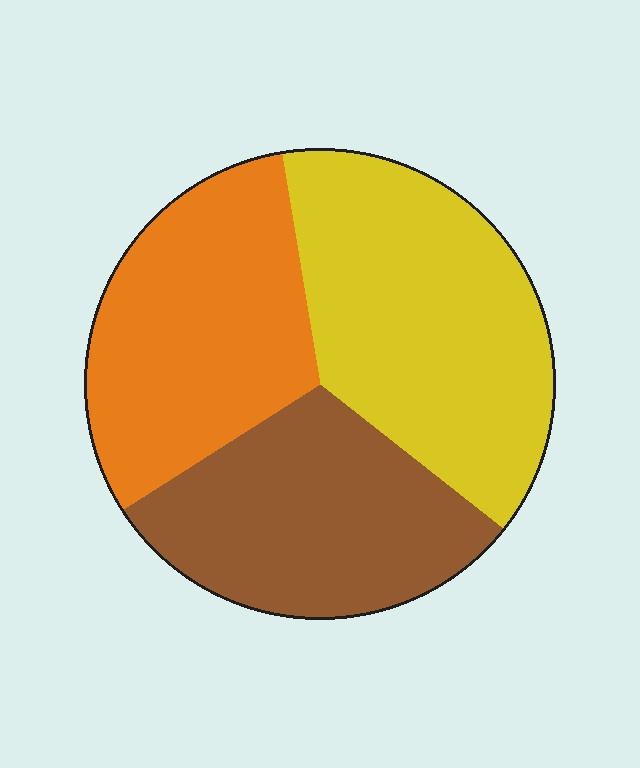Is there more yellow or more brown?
Yellow.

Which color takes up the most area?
Yellow, at roughly 40%.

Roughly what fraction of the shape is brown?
Brown takes up between a sixth and a third of the shape.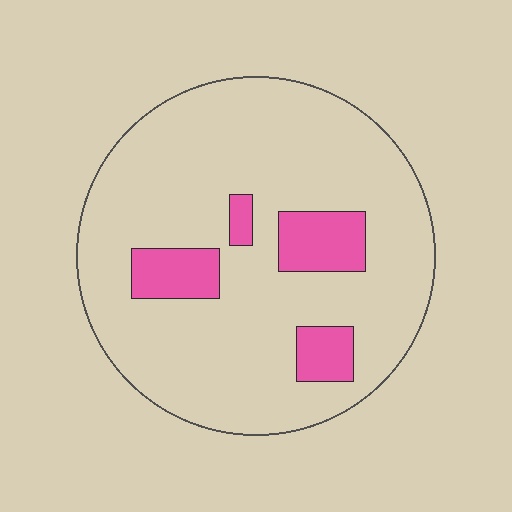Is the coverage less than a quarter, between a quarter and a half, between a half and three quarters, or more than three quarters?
Less than a quarter.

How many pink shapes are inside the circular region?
4.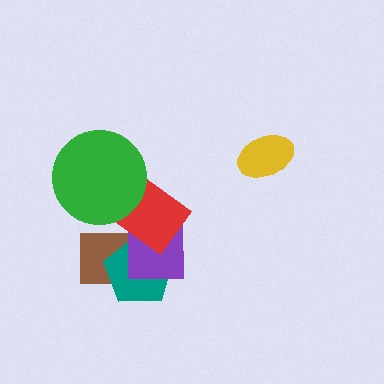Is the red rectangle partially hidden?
Yes, it is partially covered by another shape.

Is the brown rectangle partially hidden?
Yes, it is partially covered by another shape.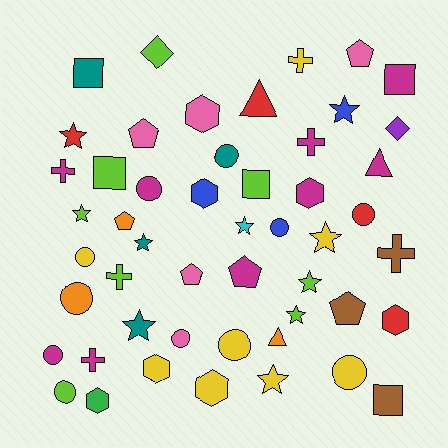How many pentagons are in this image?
There are 6 pentagons.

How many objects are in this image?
There are 50 objects.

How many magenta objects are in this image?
There are 9 magenta objects.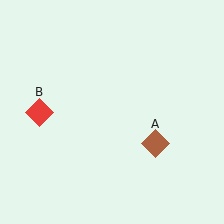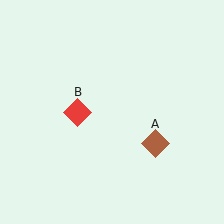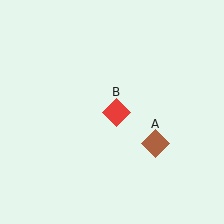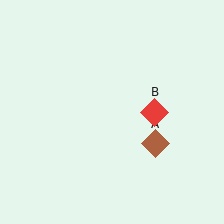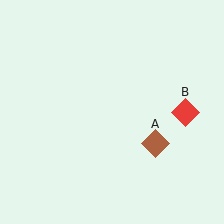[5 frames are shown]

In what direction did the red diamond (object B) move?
The red diamond (object B) moved right.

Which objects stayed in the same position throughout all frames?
Brown diamond (object A) remained stationary.